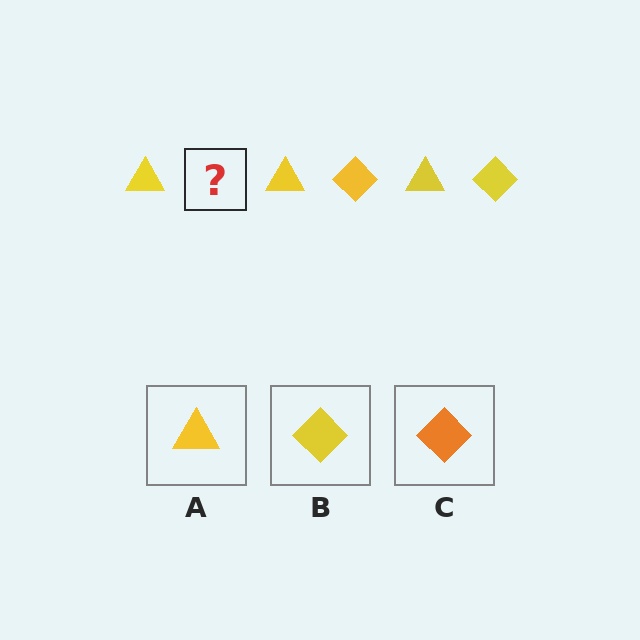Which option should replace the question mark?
Option B.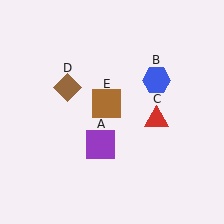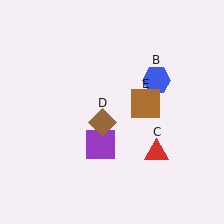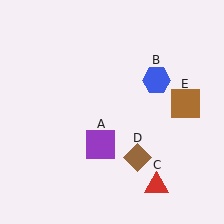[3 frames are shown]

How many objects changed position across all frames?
3 objects changed position: red triangle (object C), brown diamond (object D), brown square (object E).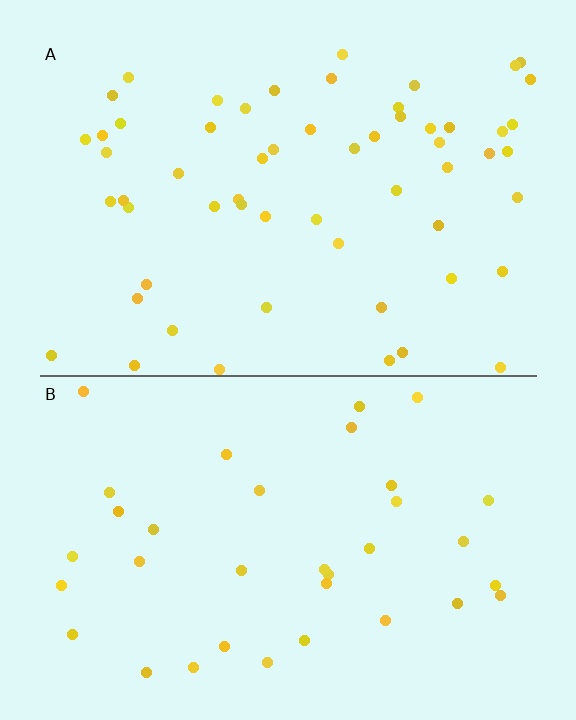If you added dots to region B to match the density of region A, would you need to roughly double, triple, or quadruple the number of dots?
Approximately double.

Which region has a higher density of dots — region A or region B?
A (the top).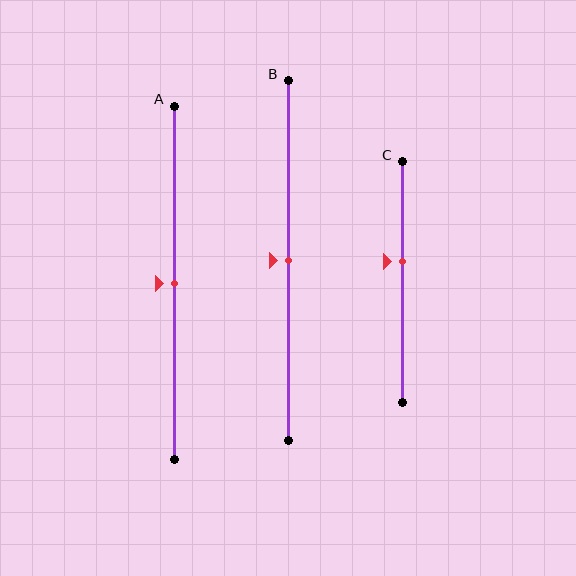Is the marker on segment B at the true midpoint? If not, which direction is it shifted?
Yes, the marker on segment B is at the true midpoint.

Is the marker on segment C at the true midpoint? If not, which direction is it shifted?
No, the marker on segment C is shifted upward by about 8% of the segment length.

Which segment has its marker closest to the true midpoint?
Segment A has its marker closest to the true midpoint.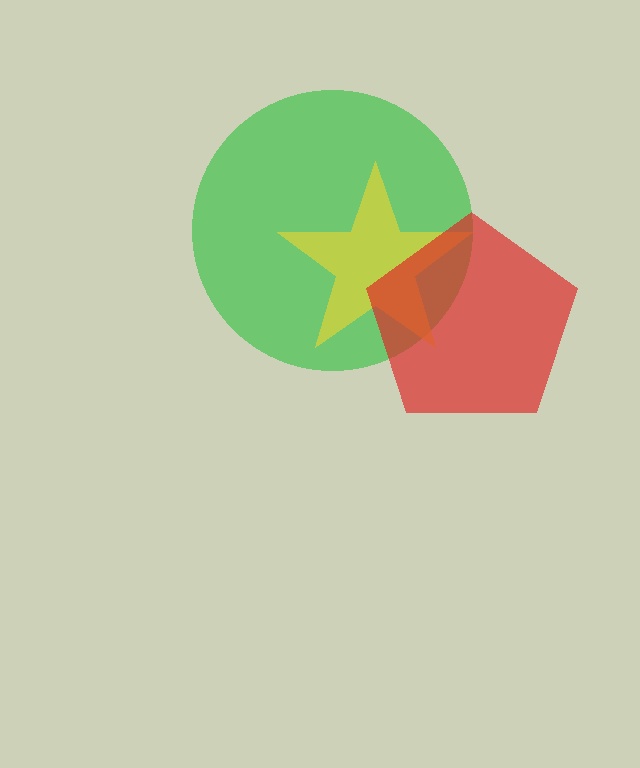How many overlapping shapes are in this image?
There are 3 overlapping shapes in the image.